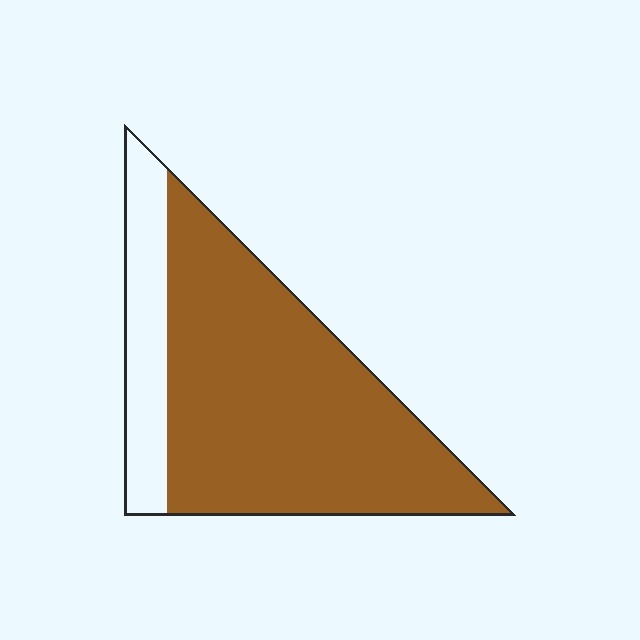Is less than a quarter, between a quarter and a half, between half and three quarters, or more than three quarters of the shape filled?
More than three quarters.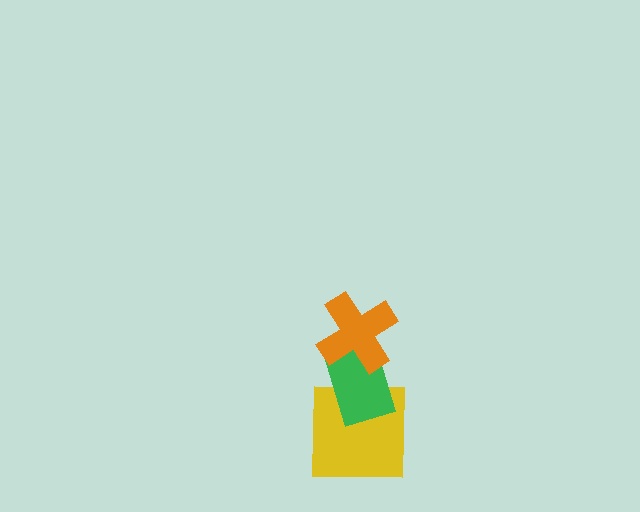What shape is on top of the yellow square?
The green rectangle is on top of the yellow square.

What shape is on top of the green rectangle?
The orange cross is on top of the green rectangle.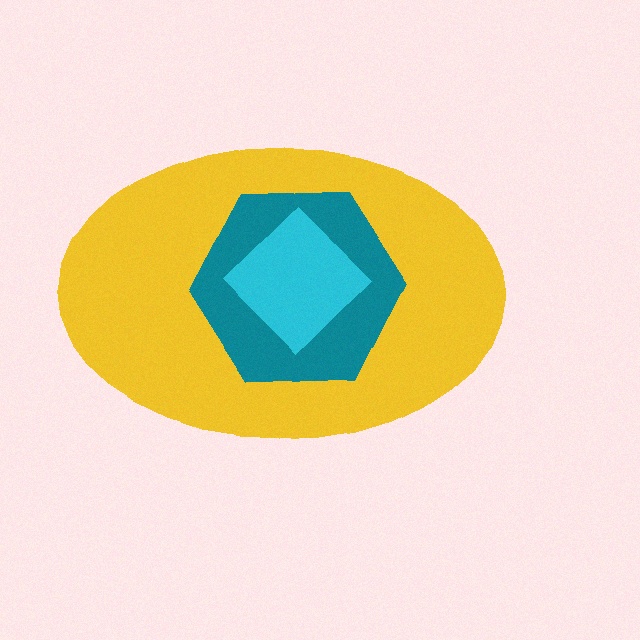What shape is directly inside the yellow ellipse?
The teal hexagon.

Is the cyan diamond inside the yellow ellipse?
Yes.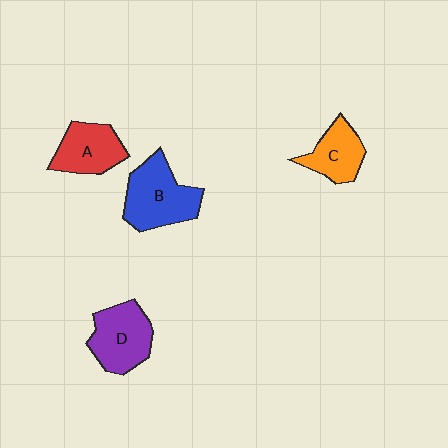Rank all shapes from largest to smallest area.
From largest to smallest: B (blue), D (purple), A (red), C (orange).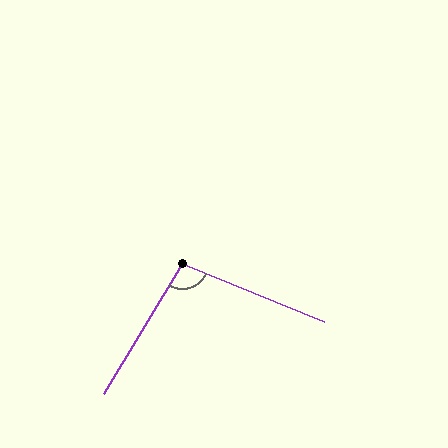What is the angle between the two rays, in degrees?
Approximately 99 degrees.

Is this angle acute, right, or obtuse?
It is obtuse.